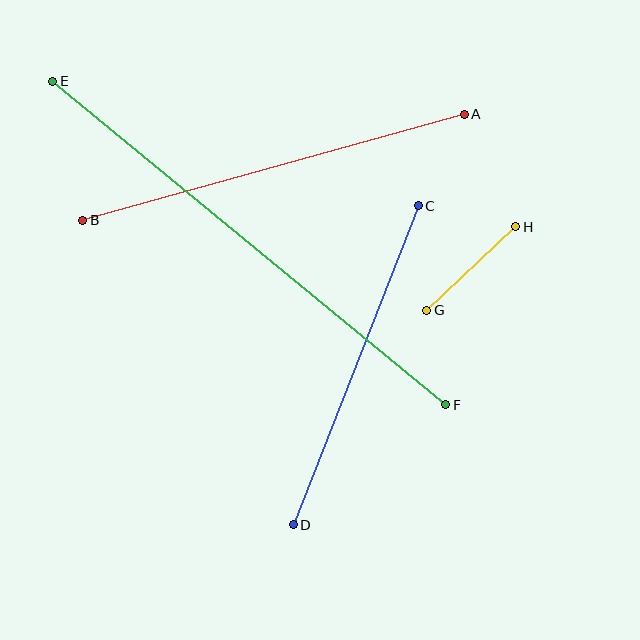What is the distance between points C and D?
The distance is approximately 342 pixels.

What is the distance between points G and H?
The distance is approximately 122 pixels.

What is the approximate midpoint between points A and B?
The midpoint is at approximately (273, 167) pixels.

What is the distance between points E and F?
The distance is approximately 509 pixels.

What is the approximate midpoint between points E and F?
The midpoint is at approximately (249, 243) pixels.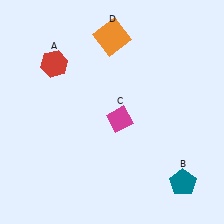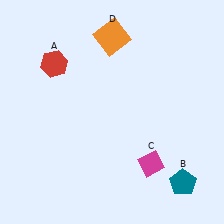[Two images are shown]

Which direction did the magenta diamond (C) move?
The magenta diamond (C) moved down.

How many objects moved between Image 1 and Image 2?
1 object moved between the two images.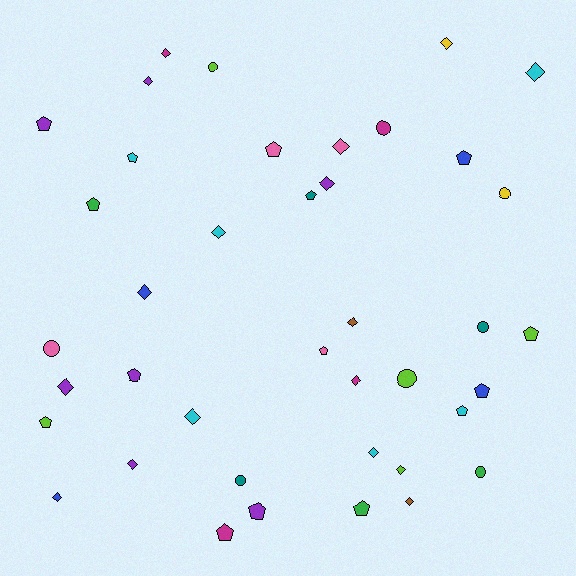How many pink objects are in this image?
There are 4 pink objects.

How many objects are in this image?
There are 40 objects.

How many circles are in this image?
There are 8 circles.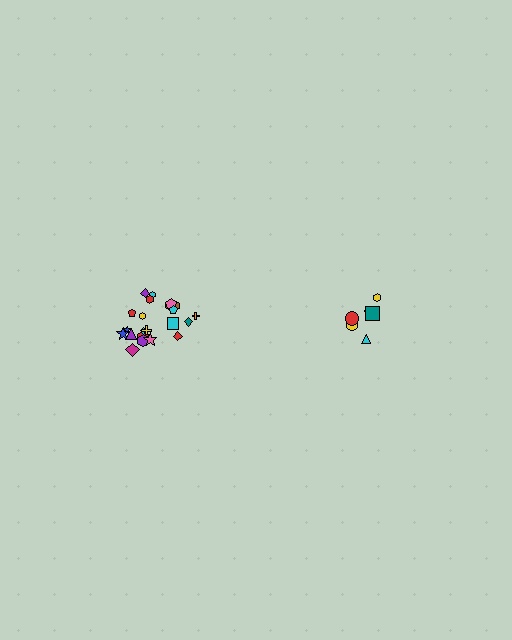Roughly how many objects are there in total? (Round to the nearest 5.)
Roughly 30 objects in total.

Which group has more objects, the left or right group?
The left group.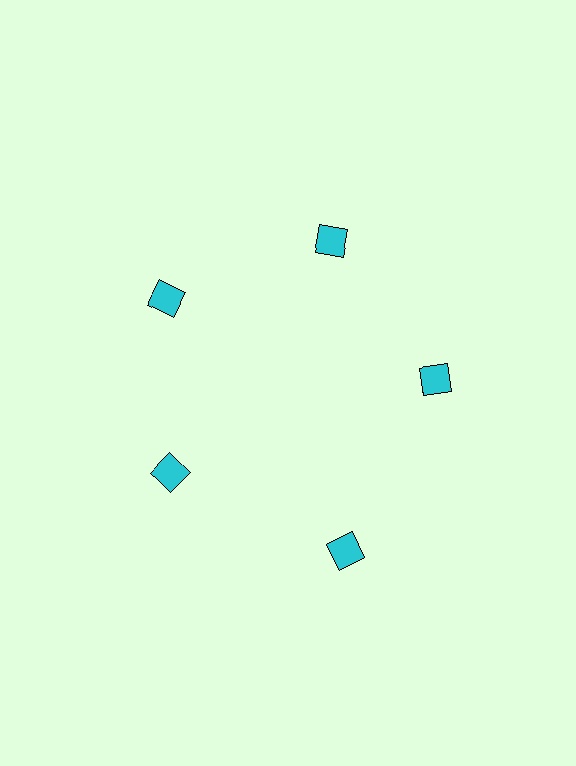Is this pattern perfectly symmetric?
No. The 5 cyan squares are arranged in a ring, but one element near the 5 o'clock position is pushed outward from the center, breaking the 5-fold rotational symmetry.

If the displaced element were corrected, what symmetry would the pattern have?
It would have 5-fold rotational symmetry — the pattern would map onto itself every 72 degrees.